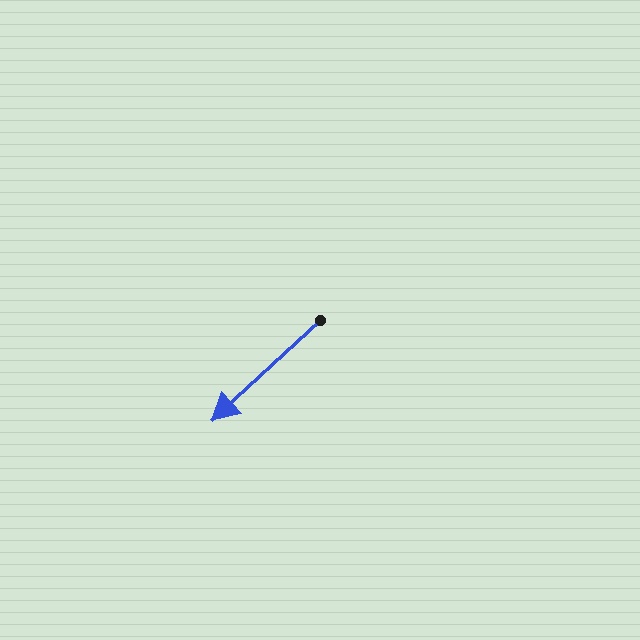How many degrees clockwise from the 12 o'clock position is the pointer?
Approximately 227 degrees.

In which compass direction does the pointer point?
Southwest.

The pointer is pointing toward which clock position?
Roughly 8 o'clock.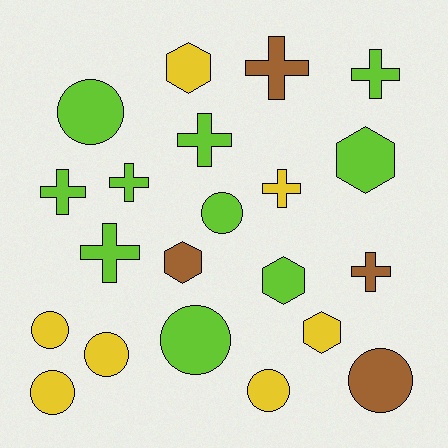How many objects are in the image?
There are 21 objects.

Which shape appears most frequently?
Circle, with 8 objects.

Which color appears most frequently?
Lime, with 10 objects.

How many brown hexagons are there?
There is 1 brown hexagon.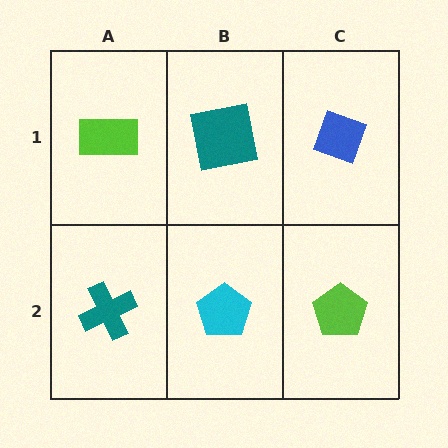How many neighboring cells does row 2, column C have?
2.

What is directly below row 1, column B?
A cyan pentagon.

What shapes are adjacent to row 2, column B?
A teal square (row 1, column B), a teal cross (row 2, column A), a lime pentagon (row 2, column C).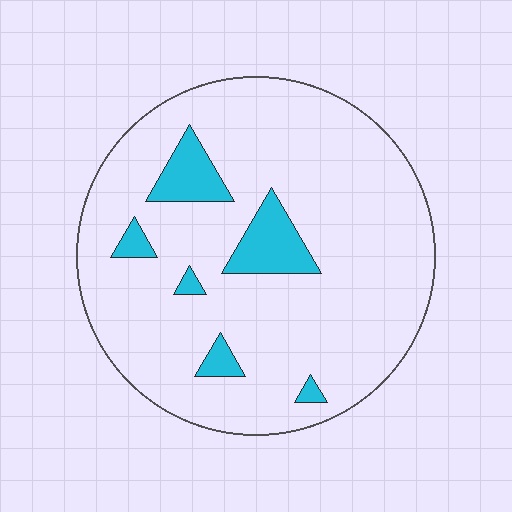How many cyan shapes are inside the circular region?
6.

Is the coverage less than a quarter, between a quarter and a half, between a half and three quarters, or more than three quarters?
Less than a quarter.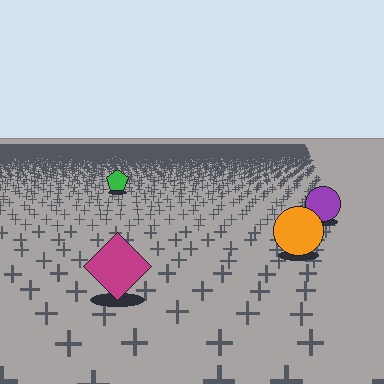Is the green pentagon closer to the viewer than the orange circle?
No. The orange circle is closer — you can tell from the texture gradient: the ground texture is coarser near it.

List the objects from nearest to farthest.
From nearest to farthest: the magenta diamond, the orange circle, the purple circle, the green pentagon.